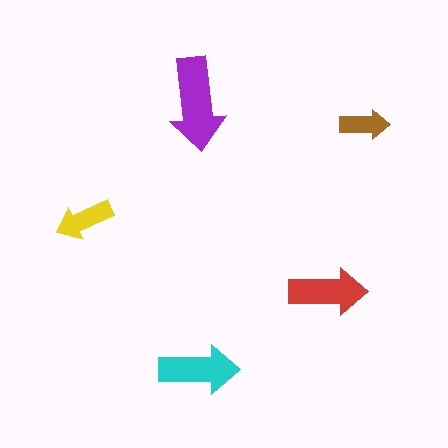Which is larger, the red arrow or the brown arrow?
The red one.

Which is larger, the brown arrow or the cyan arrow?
The cyan one.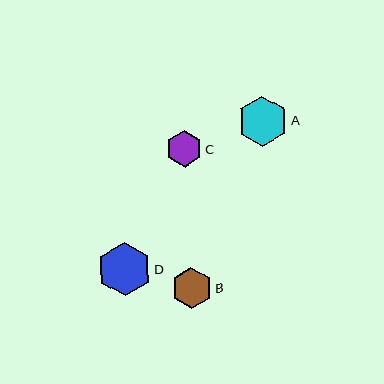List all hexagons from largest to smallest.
From largest to smallest: D, A, B, C.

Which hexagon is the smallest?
Hexagon C is the smallest with a size of approximately 36 pixels.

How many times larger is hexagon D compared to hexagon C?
Hexagon D is approximately 1.5 times the size of hexagon C.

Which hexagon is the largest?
Hexagon D is the largest with a size of approximately 54 pixels.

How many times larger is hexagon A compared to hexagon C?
Hexagon A is approximately 1.4 times the size of hexagon C.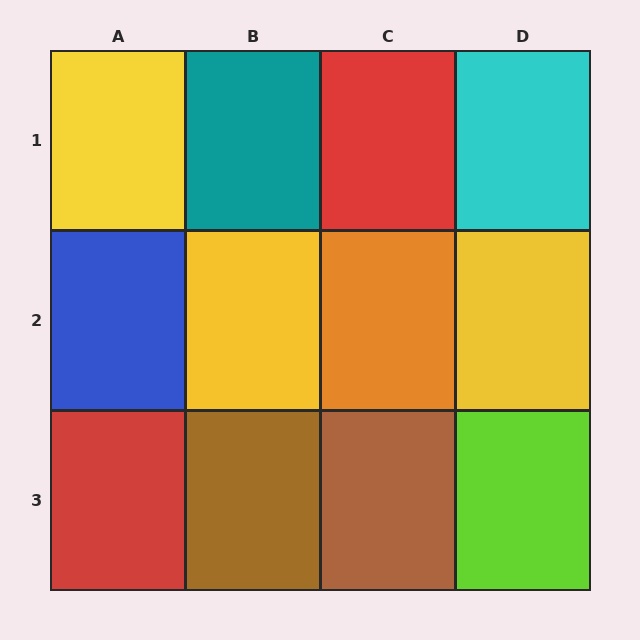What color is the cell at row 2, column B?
Yellow.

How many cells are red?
2 cells are red.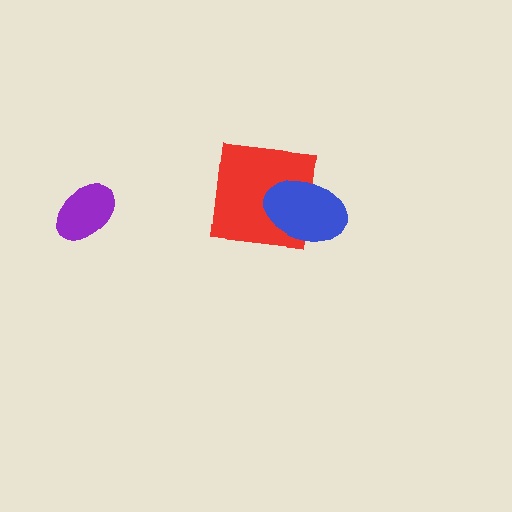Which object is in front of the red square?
The blue ellipse is in front of the red square.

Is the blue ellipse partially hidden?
No, no other shape covers it.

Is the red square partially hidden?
Yes, it is partially covered by another shape.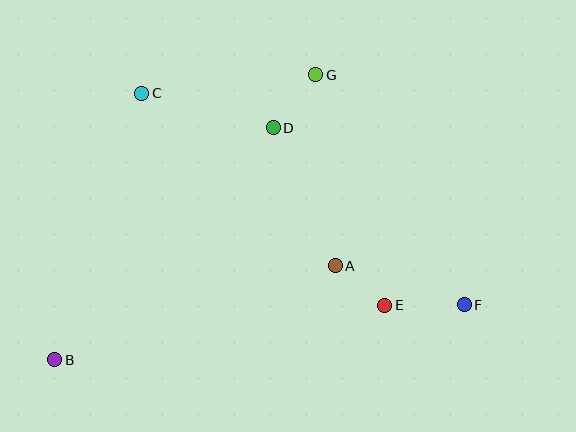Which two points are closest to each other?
Points A and E are closest to each other.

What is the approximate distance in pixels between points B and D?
The distance between B and D is approximately 318 pixels.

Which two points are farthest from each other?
Points B and F are farthest from each other.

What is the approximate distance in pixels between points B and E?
The distance between B and E is approximately 334 pixels.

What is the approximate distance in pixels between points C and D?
The distance between C and D is approximately 136 pixels.